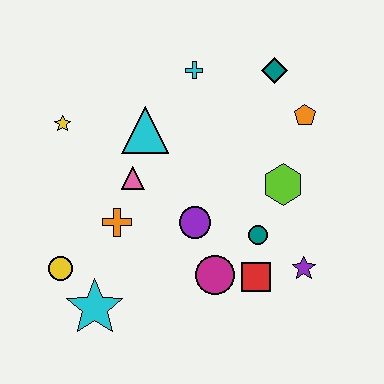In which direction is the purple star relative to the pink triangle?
The purple star is to the right of the pink triangle.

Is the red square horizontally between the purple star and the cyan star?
Yes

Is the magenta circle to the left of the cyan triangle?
No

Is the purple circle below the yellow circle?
No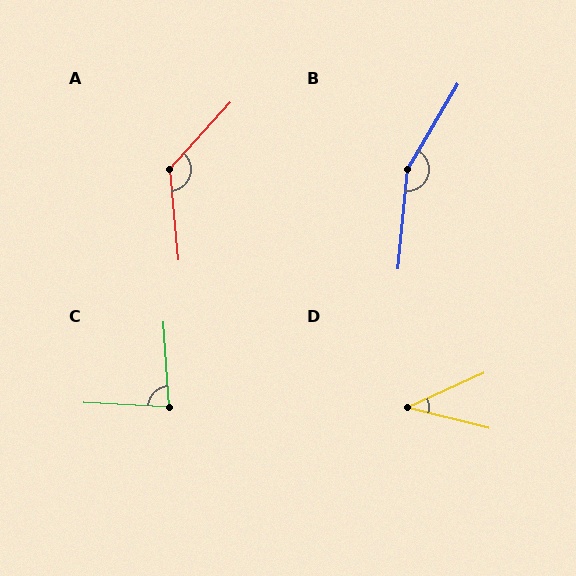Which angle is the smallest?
D, at approximately 38 degrees.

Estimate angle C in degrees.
Approximately 83 degrees.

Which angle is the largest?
B, at approximately 155 degrees.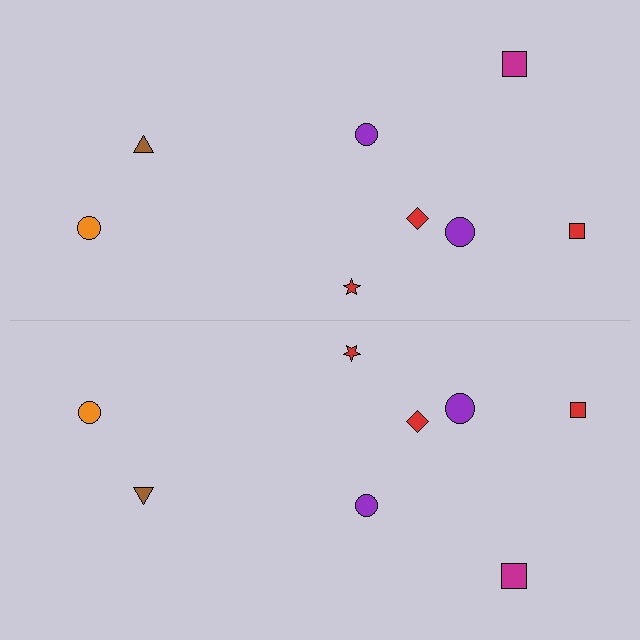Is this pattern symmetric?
Yes, this pattern has bilateral (reflection) symmetry.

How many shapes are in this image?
There are 16 shapes in this image.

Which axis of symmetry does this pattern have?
The pattern has a horizontal axis of symmetry running through the center of the image.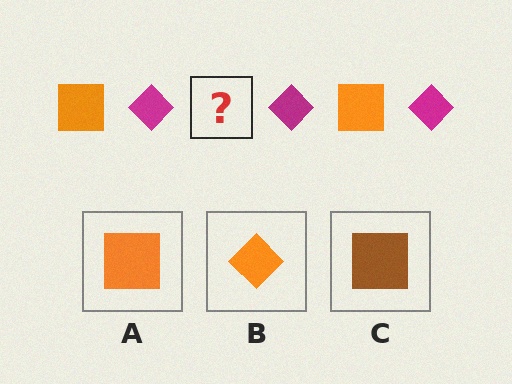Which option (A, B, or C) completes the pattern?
A.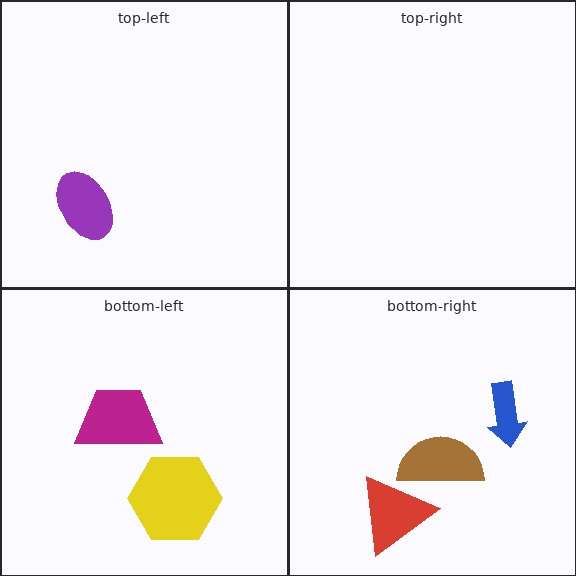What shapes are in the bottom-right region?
The brown semicircle, the red triangle, the blue arrow.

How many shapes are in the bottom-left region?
2.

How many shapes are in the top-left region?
1.